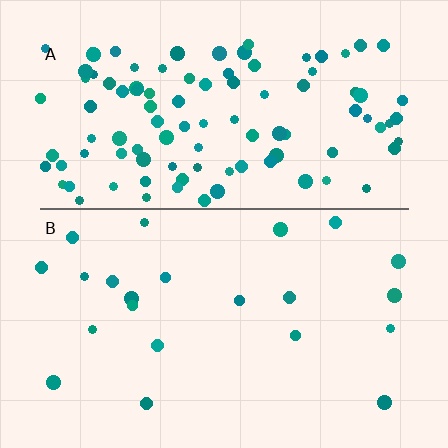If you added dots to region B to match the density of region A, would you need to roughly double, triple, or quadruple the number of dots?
Approximately quadruple.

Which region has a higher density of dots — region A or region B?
A (the top).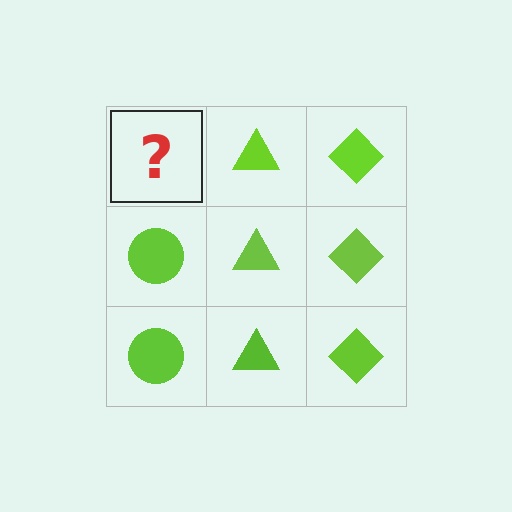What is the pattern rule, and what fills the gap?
The rule is that each column has a consistent shape. The gap should be filled with a lime circle.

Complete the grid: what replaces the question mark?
The question mark should be replaced with a lime circle.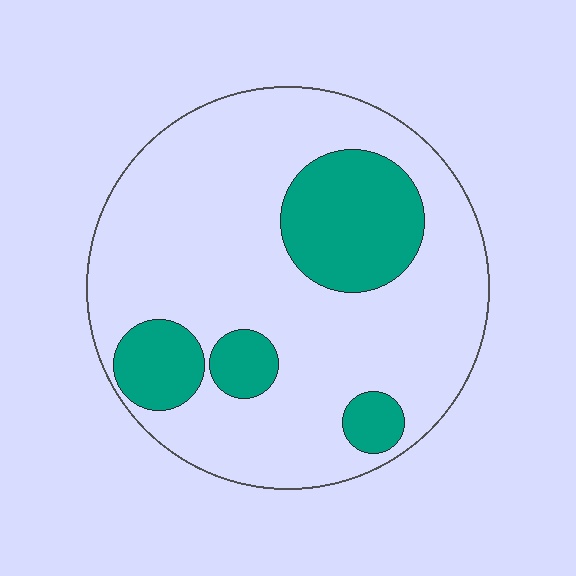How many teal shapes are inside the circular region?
4.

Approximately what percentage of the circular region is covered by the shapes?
Approximately 25%.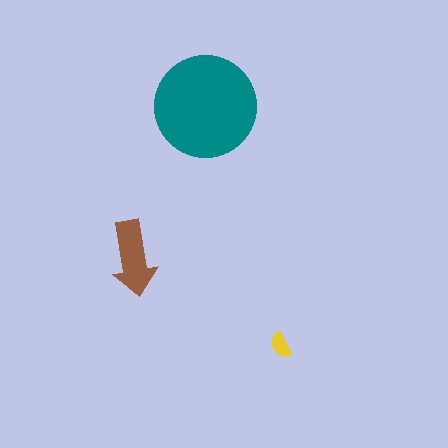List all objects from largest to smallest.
The teal circle, the brown arrow, the yellow semicircle.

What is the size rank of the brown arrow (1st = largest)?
2nd.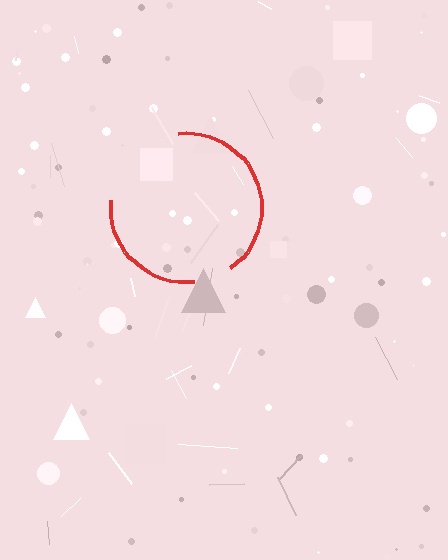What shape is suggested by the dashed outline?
The dashed outline suggests a circle.